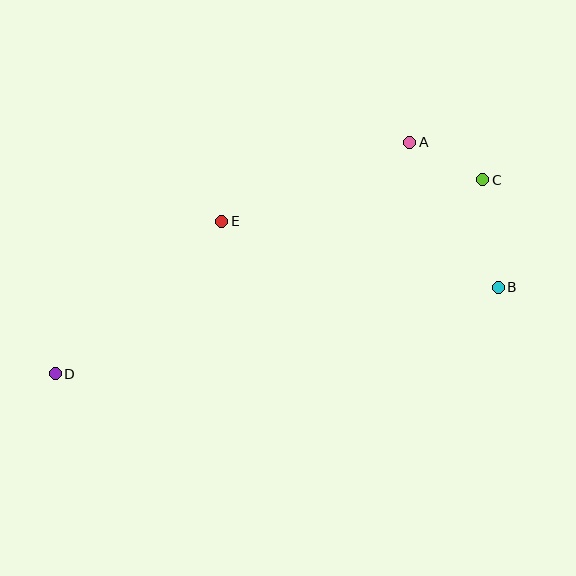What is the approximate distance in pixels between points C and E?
The distance between C and E is approximately 264 pixels.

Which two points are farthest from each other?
Points C and D are farthest from each other.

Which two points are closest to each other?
Points A and C are closest to each other.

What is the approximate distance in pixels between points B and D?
The distance between B and D is approximately 451 pixels.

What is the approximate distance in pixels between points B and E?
The distance between B and E is approximately 284 pixels.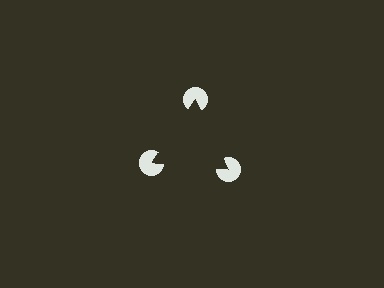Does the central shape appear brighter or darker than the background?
It typically appears slightly darker than the background, even though no actual brightness change is drawn.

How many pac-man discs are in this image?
There are 3 — one at each vertex of the illusory triangle.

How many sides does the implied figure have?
3 sides.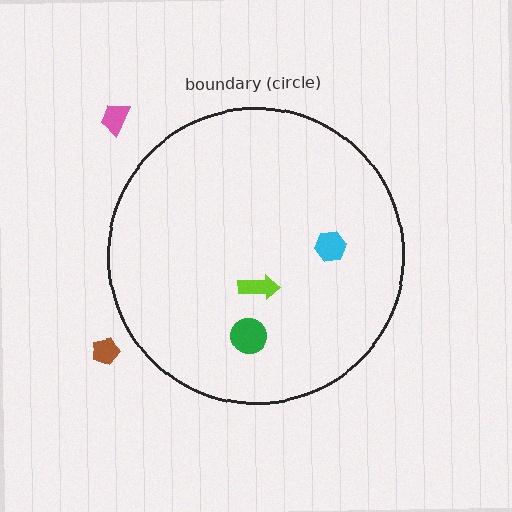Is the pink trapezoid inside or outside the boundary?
Outside.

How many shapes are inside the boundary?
3 inside, 2 outside.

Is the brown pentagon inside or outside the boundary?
Outside.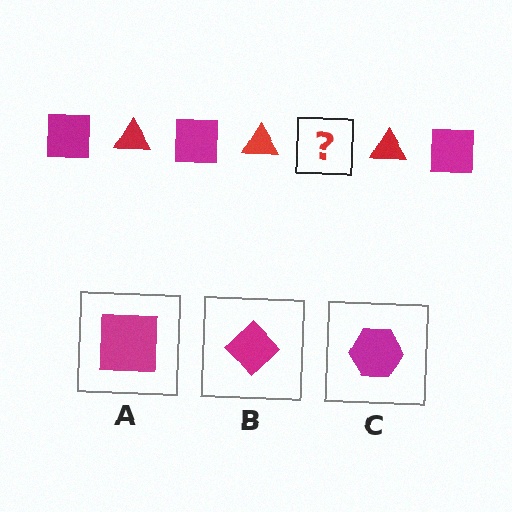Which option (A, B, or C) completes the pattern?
A.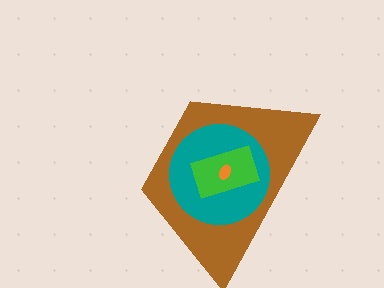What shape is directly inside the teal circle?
The green rectangle.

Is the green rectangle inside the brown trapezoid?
Yes.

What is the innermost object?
The orange ellipse.